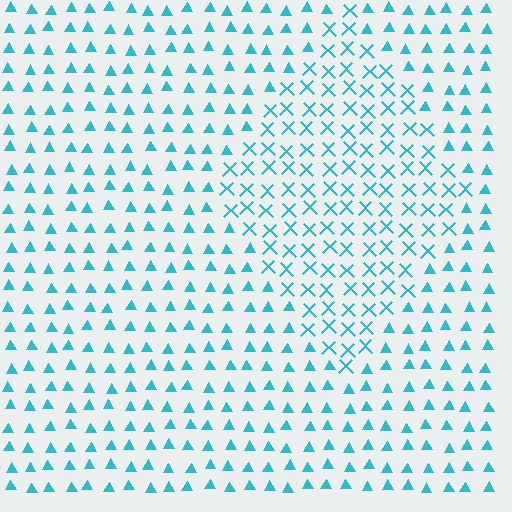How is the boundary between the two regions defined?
The boundary is defined by a change in element shape: X marks inside vs. triangles outside. All elements share the same color and spacing.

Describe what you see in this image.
The image is filled with small cyan elements arranged in a uniform grid. A diamond-shaped region contains X marks, while the surrounding area contains triangles. The boundary is defined purely by the change in element shape.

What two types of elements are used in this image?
The image uses X marks inside the diamond region and triangles outside it.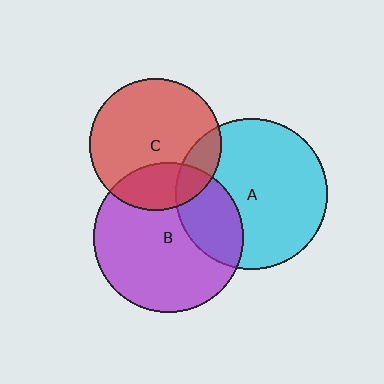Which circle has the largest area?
Circle A (cyan).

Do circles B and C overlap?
Yes.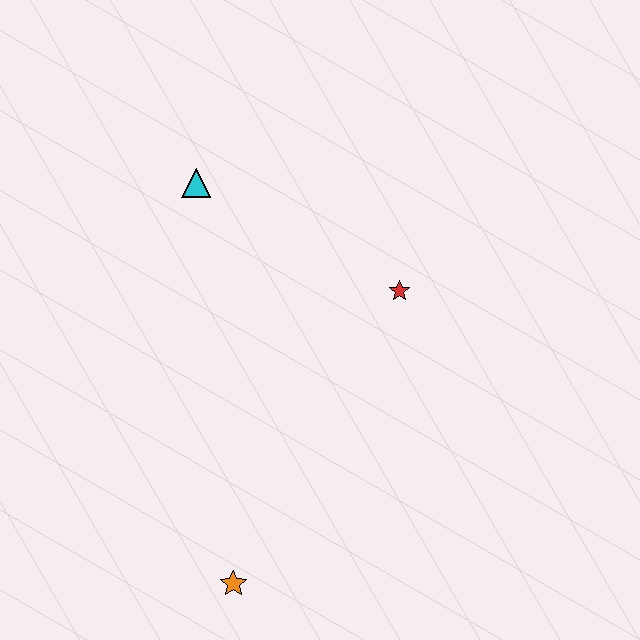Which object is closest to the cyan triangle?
The red star is closest to the cyan triangle.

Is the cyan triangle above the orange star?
Yes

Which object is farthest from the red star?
The orange star is farthest from the red star.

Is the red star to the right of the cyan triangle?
Yes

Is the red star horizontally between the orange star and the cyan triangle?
No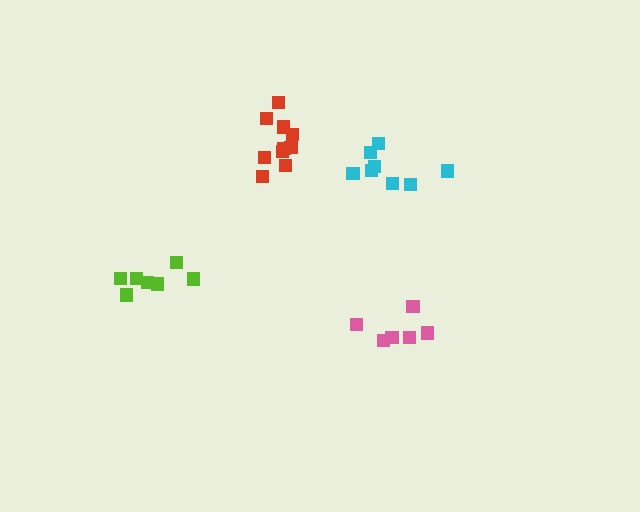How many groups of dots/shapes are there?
There are 4 groups.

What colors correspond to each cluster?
The clusters are colored: cyan, lime, pink, red.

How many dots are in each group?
Group 1: 8 dots, Group 2: 7 dots, Group 3: 6 dots, Group 4: 10 dots (31 total).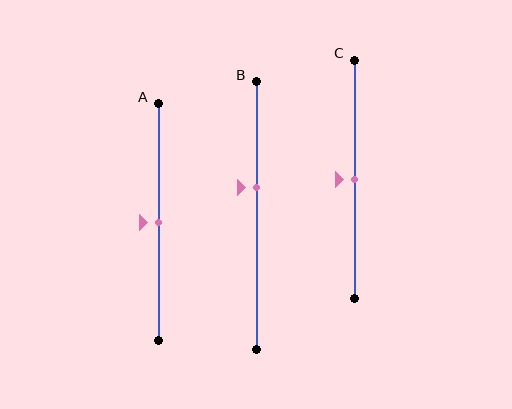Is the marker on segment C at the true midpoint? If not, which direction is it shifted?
Yes, the marker on segment C is at the true midpoint.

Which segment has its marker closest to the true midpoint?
Segment A has its marker closest to the true midpoint.